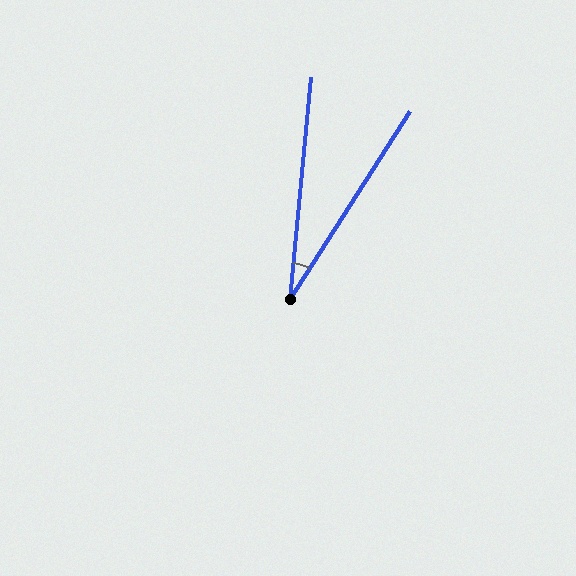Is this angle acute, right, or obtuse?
It is acute.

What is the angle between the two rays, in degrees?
Approximately 27 degrees.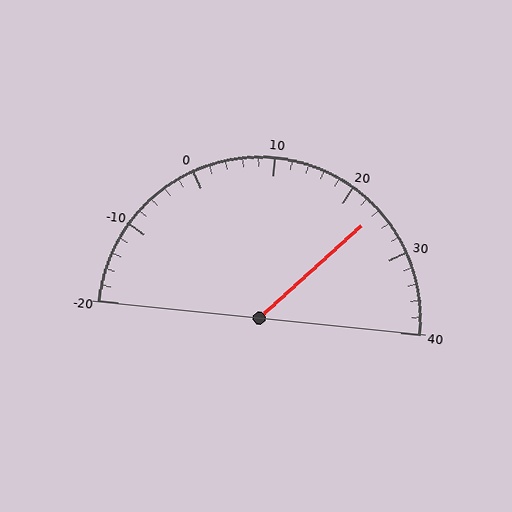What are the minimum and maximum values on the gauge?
The gauge ranges from -20 to 40.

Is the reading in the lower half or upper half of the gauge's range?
The reading is in the upper half of the range (-20 to 40).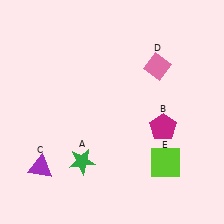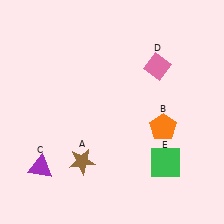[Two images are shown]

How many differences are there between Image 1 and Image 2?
There are 3 differences between the two images.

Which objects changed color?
A changed from green to brown. B changed from magenta to orange. E changed from lime to green.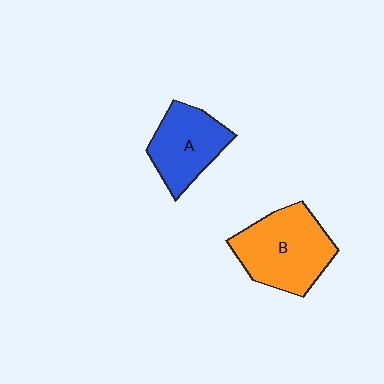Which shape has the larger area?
Shape B (orange).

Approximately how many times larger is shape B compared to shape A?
Approximately 1.3 times.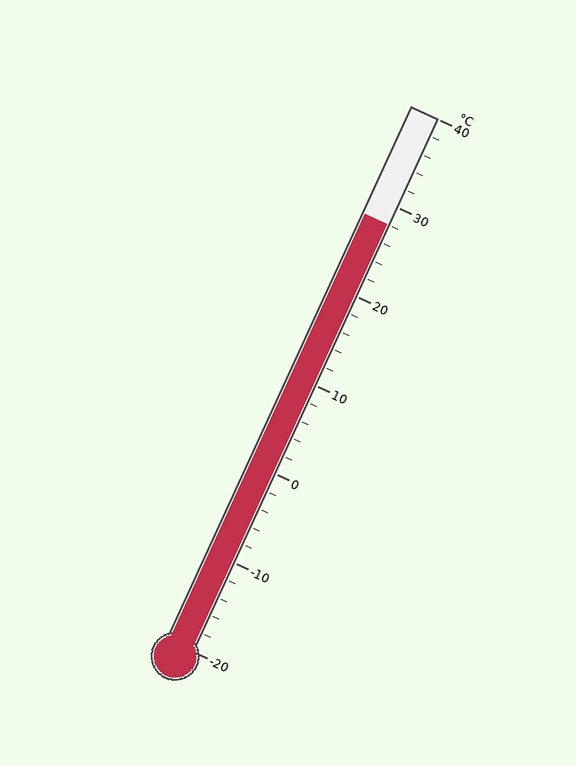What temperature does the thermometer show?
The thermometer shows approximately 28°C.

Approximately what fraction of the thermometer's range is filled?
The thermometer is filled to approximately 80% of its range.